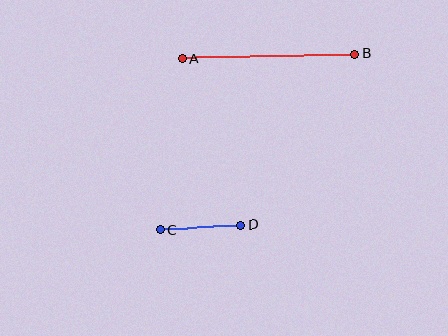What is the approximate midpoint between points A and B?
The midpoint is at approximately (269, 56) pixels.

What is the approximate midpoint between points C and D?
The midpoint is at approximately (201, 227) pixels.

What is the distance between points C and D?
The distance is approximately 80 pixels.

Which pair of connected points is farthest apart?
Points A and B are farthest apart.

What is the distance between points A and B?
The distance is approximately 172 pixels.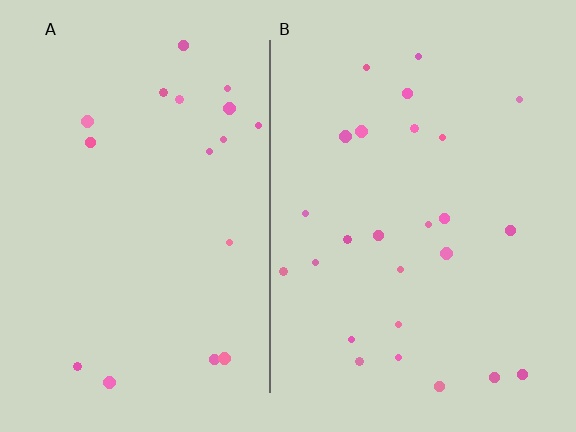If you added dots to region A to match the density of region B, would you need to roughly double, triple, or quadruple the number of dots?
Approximately double.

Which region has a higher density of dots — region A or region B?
B (the right).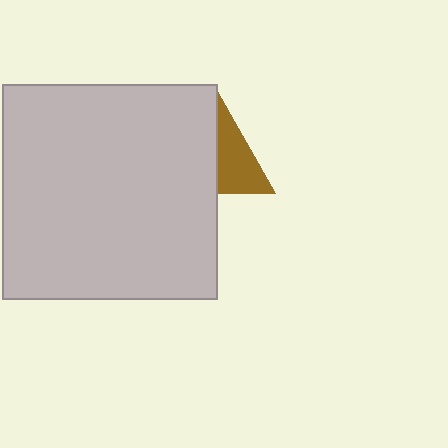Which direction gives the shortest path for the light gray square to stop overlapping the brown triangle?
Moving left gives the shortest separation.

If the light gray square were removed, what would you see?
You would see the complete brown triangle.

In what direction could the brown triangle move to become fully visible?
The brown triangle could move right. That would shift it out from behind the light gray square entirely.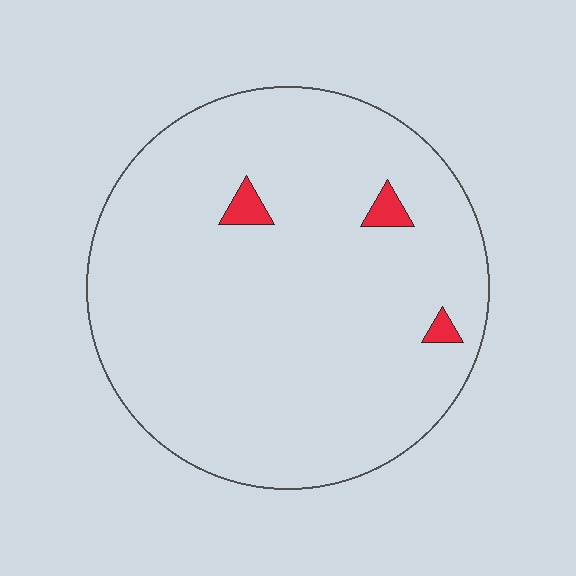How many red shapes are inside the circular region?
3.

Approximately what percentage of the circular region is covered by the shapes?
Approximately 5%.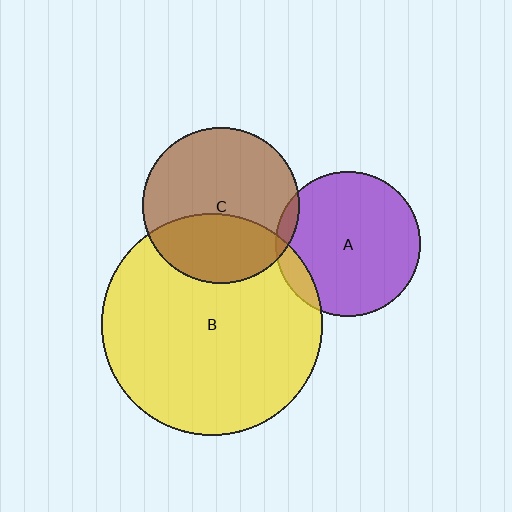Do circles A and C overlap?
Yes.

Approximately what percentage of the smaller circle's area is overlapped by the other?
Approximately 5%.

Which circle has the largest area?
Circle B (yellow).